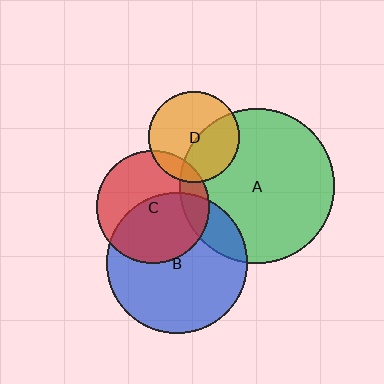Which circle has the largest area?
Circle A (green).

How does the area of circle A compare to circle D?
Approximately 2.9 times.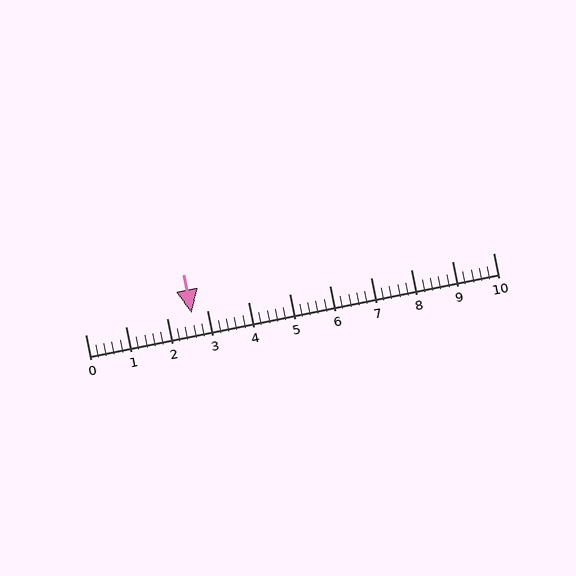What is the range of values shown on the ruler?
The ruler shows values from 0 to 10.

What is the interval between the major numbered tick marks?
The major tick marks are spaced 1 units apart.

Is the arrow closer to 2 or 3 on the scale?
The arrow is closer to 3.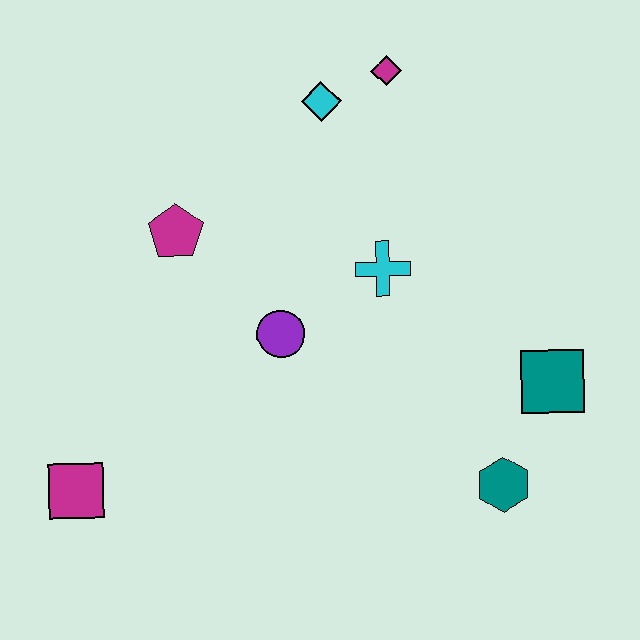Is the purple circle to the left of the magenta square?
No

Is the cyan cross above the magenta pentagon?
No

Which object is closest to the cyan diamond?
The magenta diamond is closest to the cyan diamond.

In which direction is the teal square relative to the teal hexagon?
The teal square is above the teal hexagon.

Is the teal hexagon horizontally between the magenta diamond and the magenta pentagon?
No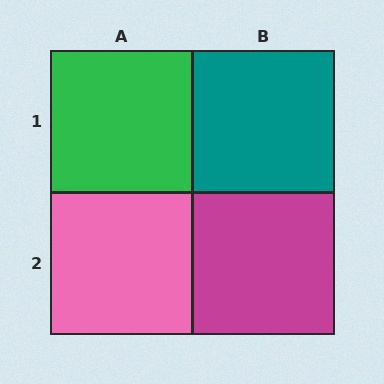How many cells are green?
1 cell is green.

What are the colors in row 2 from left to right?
Pink, magenta.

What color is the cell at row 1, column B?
Teal.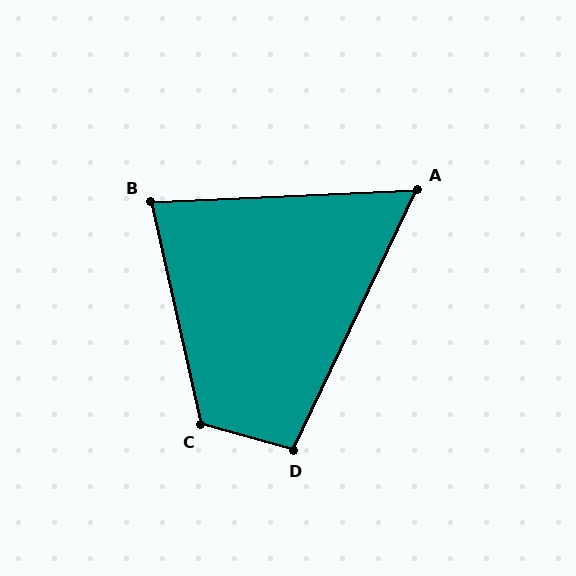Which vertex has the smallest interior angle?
A, at approximately 62 degrees.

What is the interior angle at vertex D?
Approximately 100 degrees (obtuse).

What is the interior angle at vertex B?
Approximately 80 degrees (acute).